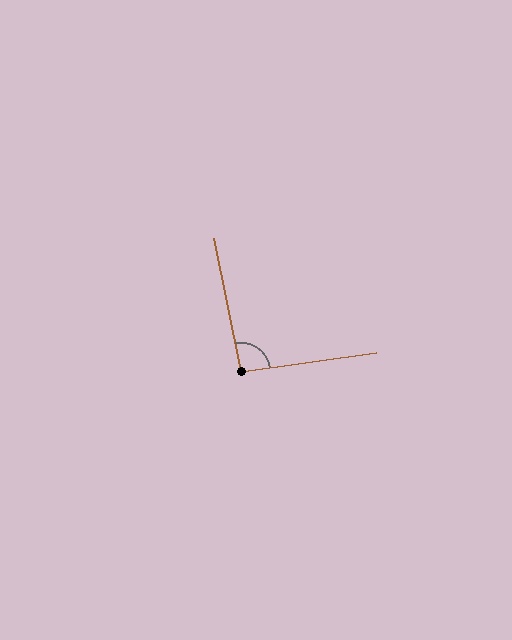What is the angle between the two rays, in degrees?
Approximately 94 degrees.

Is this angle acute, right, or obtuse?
It is approximately a right angle.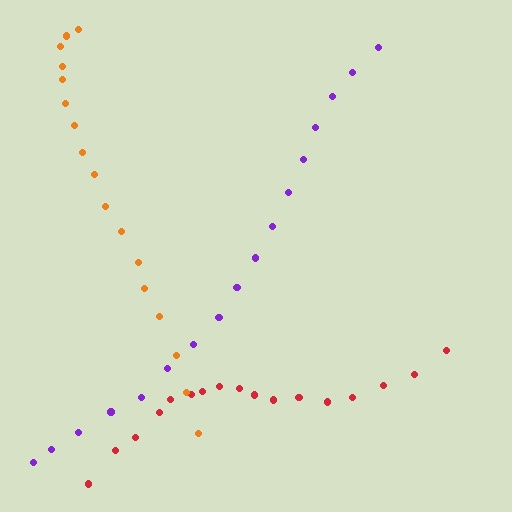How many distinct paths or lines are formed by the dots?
There are 3 distinct paths.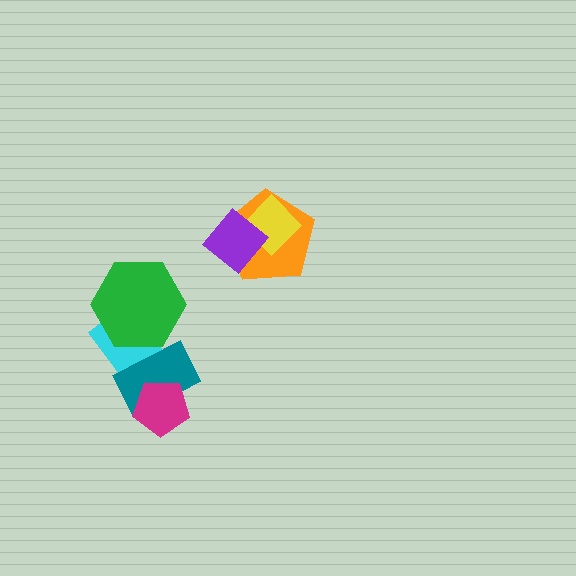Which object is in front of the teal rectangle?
The magenta pentagon is in front of the teal rectangle.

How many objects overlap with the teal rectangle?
3 objects overlap with the teal rectangle.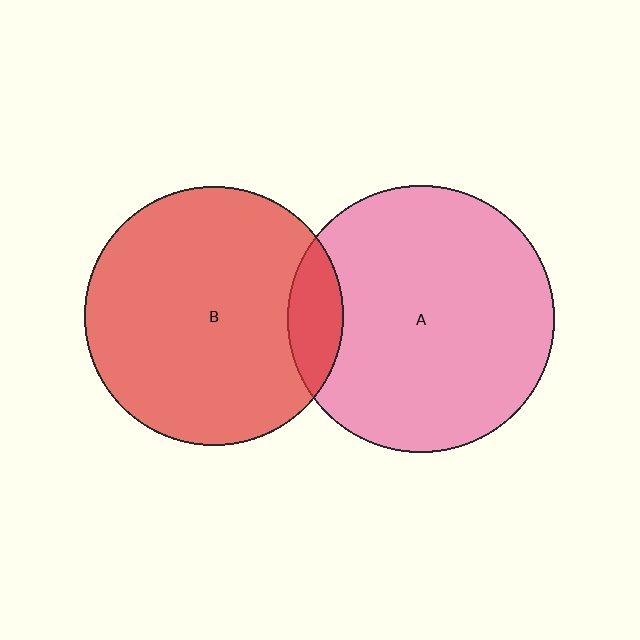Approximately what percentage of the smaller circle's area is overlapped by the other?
Approximately 10%.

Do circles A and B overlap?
Yes.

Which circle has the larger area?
Circle A (pink).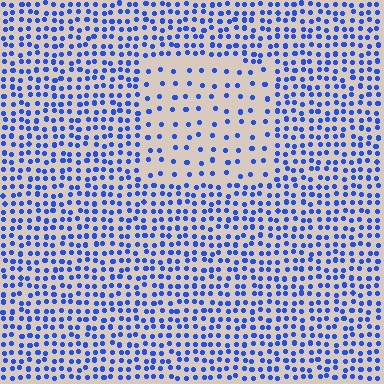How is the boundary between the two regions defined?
The boundary is defined by a change in element density (approximately 2.4x ratio). All elements are the same color, size, and shape.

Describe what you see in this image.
The image contains small blue elements arranged at two different densities. A rectangle-shaped region is visible where the elements are less densely packed than the surrounding area.